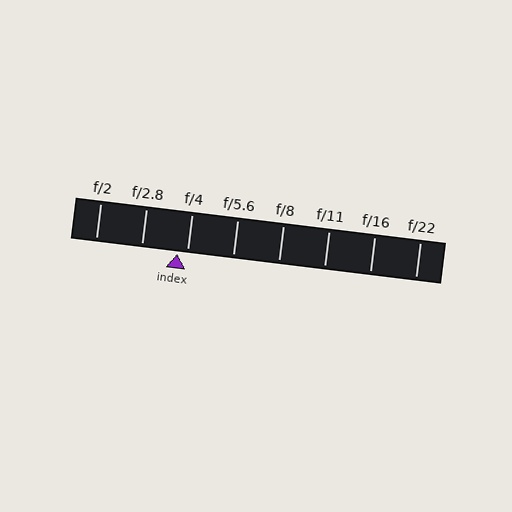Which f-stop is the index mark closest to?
The index mark is closest to f/4.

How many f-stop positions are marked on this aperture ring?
There are 8 f-stop positions marked.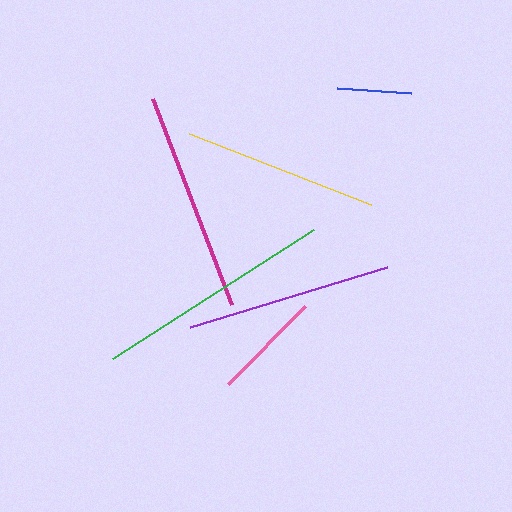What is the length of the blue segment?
The blue segment is approximately 75 pixels long.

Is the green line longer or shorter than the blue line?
The green line is longer than the blue line.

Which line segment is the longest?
The green line is the longest at approximately 239 pixels.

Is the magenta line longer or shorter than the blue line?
The magenta line is longer than the blue line.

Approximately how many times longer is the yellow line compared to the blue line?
The yellow line is approximately 2.6 times the length of the blue line.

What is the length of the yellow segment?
The yellow segment is approximately 196 pixels long.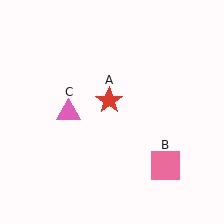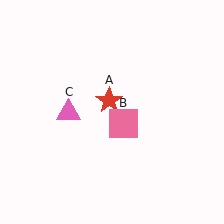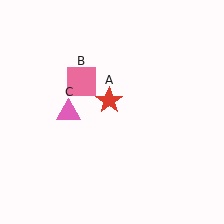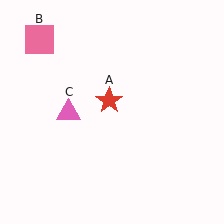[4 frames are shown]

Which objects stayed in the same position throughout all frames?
Red star (object A) and pink triangle (object C) remained stationary.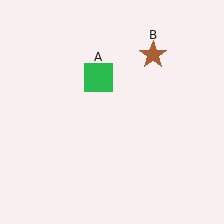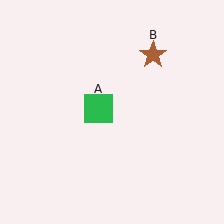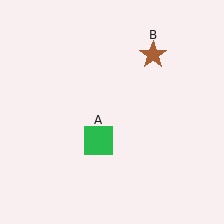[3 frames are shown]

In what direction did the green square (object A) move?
The green square (object A) moved down.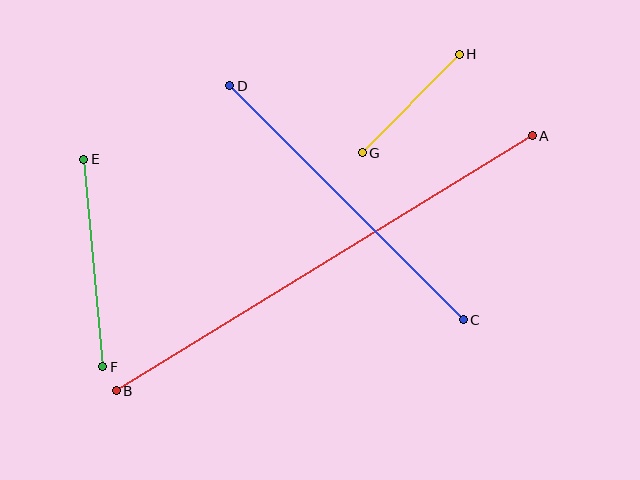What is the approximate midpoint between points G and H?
The midpoint is at approximately (411, 103) pixels.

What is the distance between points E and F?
The distance is approximately 208 pixels.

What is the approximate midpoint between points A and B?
The midpoint is at approximately (324, 263) pixels.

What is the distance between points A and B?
The distance is approximately 488 pixels.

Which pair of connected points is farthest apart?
Points A and B are farthest apart.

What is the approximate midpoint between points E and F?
The midpoint is at approximately (93, 263) pixels.